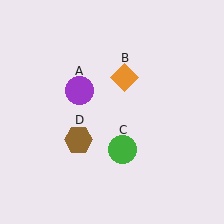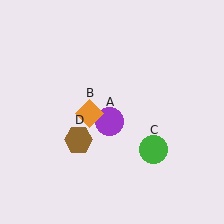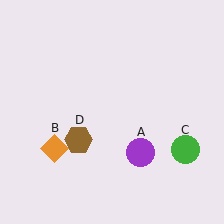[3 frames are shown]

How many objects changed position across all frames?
3 objects changed position: purple circle (object A), orange diamond (object B), green circle (object C).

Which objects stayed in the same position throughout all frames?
Brown hexagon (object D) remained stationary.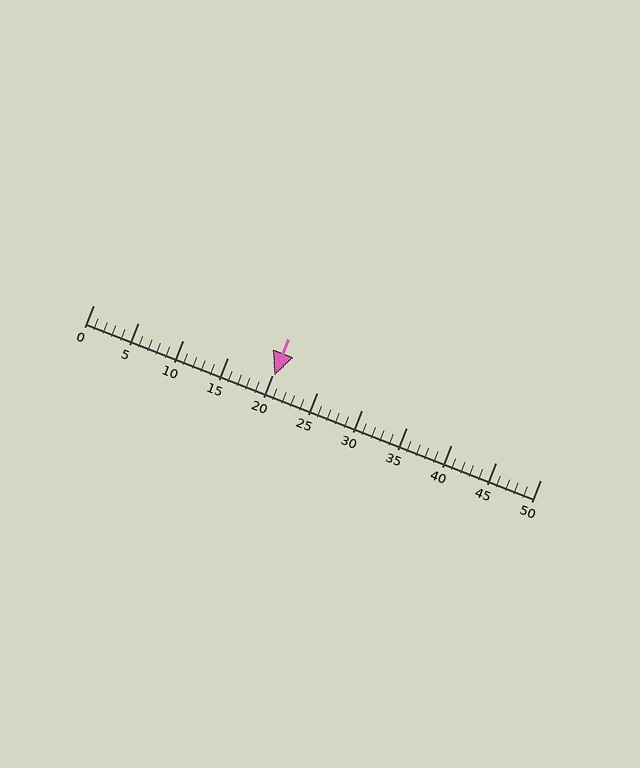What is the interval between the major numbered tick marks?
The major tick marks are spaced 5 units apart.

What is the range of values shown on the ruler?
The ruler shows values from 0 to 50.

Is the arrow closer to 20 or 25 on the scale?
The arrow is closer to 20.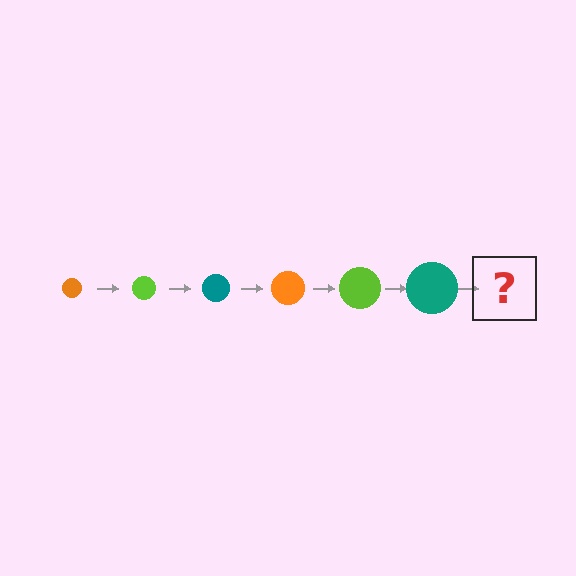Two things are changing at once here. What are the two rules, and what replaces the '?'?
The two rules are that the circle grows larger each step and the color cycles through orange, lime, and teal. The '?' should be an orange circle, larger than the previous one.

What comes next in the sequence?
The next element should be an orange circle, larger than the previous one.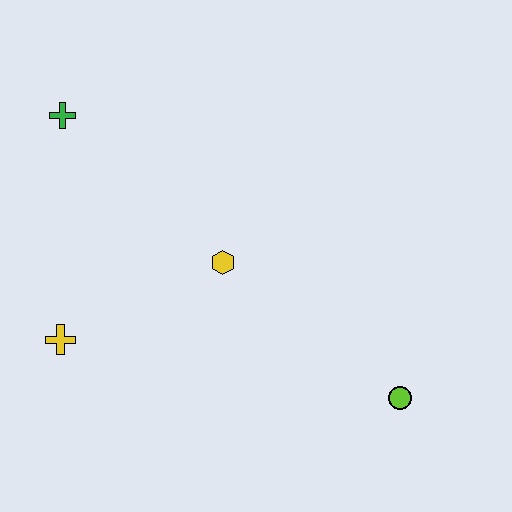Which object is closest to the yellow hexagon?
The yellow cross is closest to the yellow hexagon.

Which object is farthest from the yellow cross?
The lime circle is farthest from the yellow cross.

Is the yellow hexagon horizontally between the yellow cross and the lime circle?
Yes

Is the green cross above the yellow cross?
Yes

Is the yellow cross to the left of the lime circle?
Yes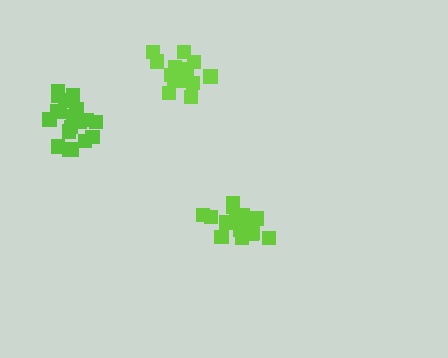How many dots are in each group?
Group 1: 20 dots, Group 2: 16 dots, Group 3: 14 dots (50 total).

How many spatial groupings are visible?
There are 3 spatial groupings.